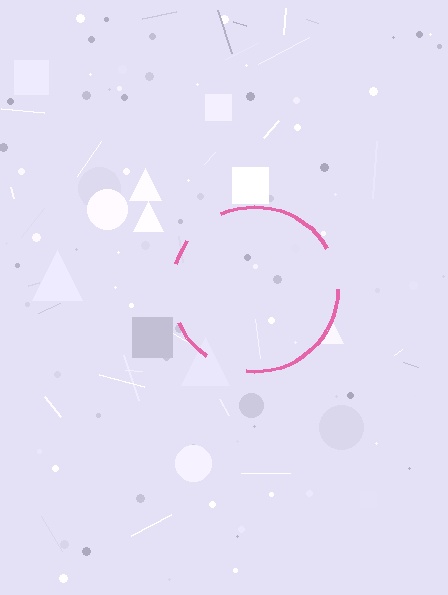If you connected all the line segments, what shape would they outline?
They would outline a circle.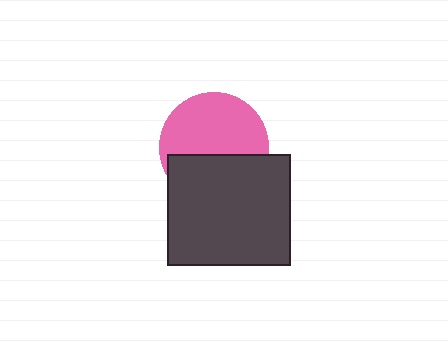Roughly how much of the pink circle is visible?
About half of it is visible (roughly 58%).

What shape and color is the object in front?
The object in front is a dark gray rectangle.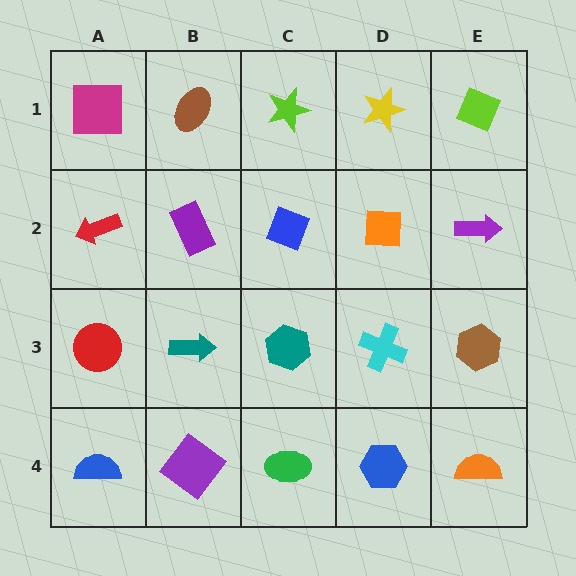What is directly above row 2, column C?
A lime star.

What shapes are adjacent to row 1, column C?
A blue diamond (row 2, column C), a brown ellipse (row 1, column B), a yellow star (row 1, column D).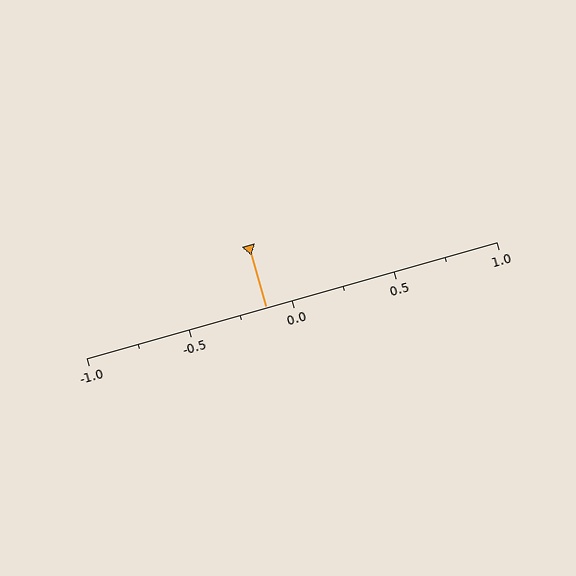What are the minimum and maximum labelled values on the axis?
The axis runs from -1.0 to 1.0.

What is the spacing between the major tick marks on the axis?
The major ticks are spaced 0.5 apart.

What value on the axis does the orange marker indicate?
The marker indicates approximately -0.12.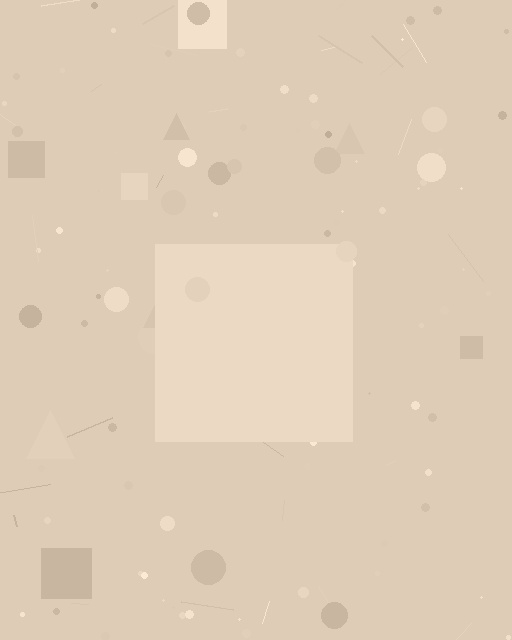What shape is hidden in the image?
A square is hidden in the image.